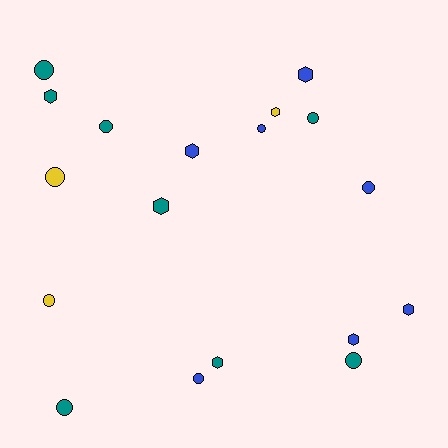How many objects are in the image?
There are 18 objects.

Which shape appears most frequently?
Circle, with 10 objects.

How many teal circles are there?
There are 5 teal circles.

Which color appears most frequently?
Teal, with 8 objects.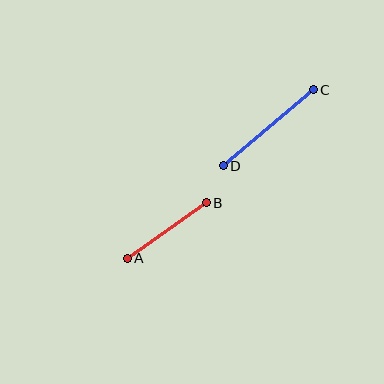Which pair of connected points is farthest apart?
Points C and D are farthest apart.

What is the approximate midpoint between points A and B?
The midpoint is at approximately (167, 231) pixels.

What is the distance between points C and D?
The distance is approximately 118 pixels.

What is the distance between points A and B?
The distance is approximately 96 pixels.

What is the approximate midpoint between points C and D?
The midpoint is at approximately (268, 128) pixels.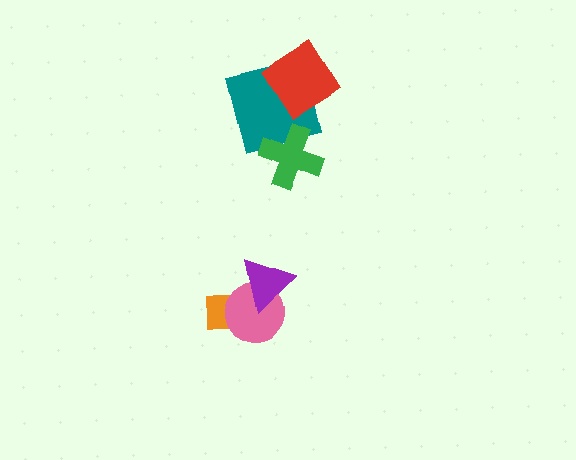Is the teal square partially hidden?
Yes, it is partially covered by another shape.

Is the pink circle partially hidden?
Yes, it is partially covered by another shape.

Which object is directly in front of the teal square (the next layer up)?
The green cross is directly in front of the teal square.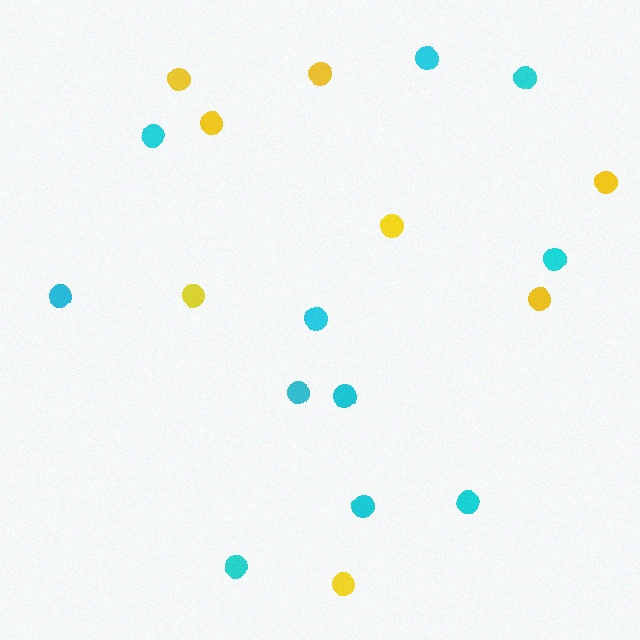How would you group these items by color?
There are 2 groups: one group of yellow circles (8) and one group of cyan circles (11).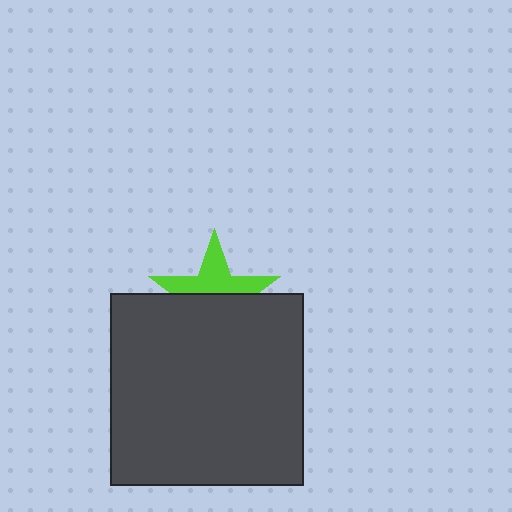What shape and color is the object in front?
The object in front is a dark gray square.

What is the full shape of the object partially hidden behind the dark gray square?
The partially hidden object is a lime star.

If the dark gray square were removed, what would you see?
You would see the complete lime star.